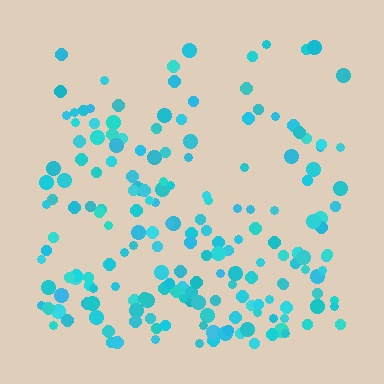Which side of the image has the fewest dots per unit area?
The top.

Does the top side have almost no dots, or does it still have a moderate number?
Still a moderate number, just noticeably fewer than the bottom.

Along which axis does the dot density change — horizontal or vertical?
Vertical.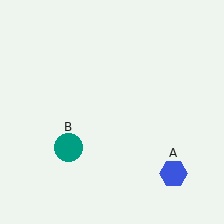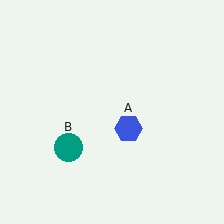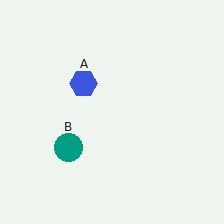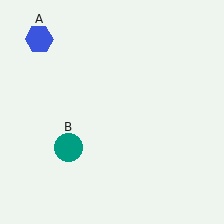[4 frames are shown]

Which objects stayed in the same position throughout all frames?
Teal circle (object B) remained stationary.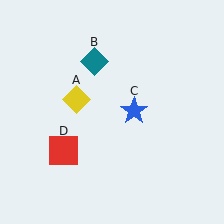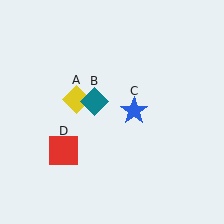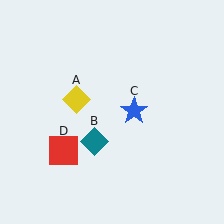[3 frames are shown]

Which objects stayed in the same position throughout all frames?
Yellow diamond (object A) and blue star (object C) and red square (object D) remained stationary.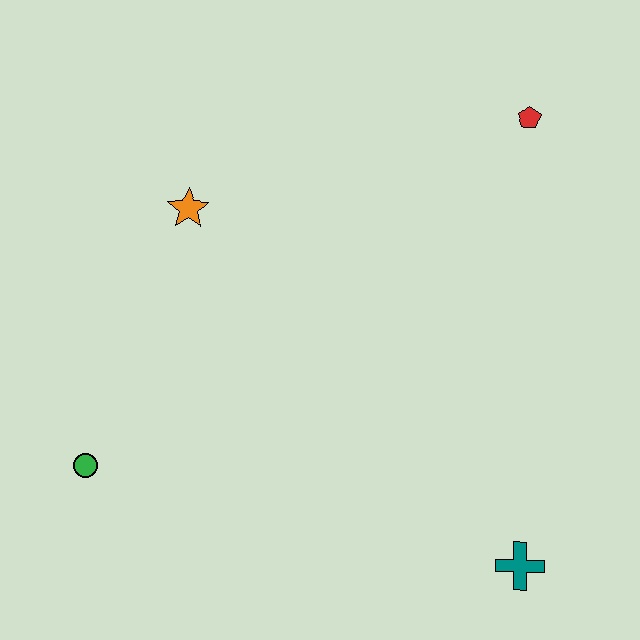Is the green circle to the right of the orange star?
No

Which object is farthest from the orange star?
The teal cross is farthest from the orange star.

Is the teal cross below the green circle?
Yes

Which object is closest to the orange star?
The green circle is closest to the orange star.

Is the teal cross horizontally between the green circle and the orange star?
No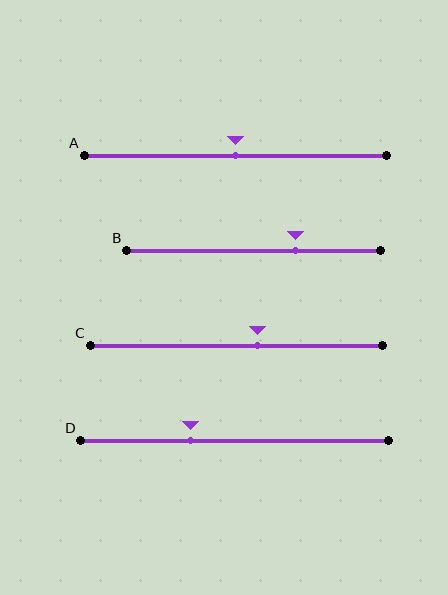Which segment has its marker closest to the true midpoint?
Segment A has its marker closest to the true midpoint.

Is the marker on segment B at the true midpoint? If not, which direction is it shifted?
No, the marker on segment B is shifted to the right by about 16% of the segment length.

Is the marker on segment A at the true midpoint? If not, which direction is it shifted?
Yes, the marker on segment A is at the true midpoint.